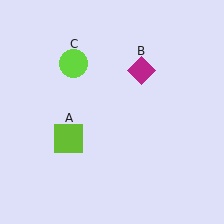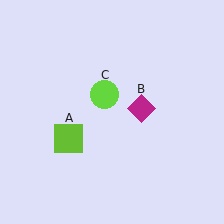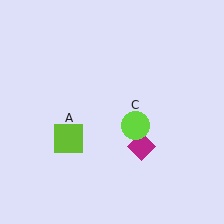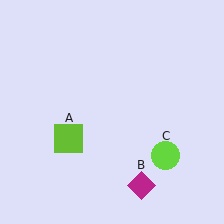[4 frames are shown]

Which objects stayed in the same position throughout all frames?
Lime square (object A) remained stationary.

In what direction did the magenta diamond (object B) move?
The magenta diamond (object B) moved down.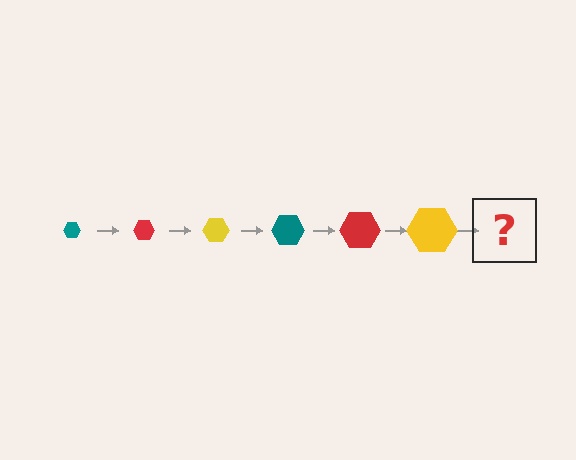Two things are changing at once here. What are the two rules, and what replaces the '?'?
The two rules are that the hexagon grows larger each step and the color cycles through teal, red, and yellow. The '?' should be a teal hexagon, larger than the previous one.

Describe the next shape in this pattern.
It should be a teal hexagon, larger than the previous one.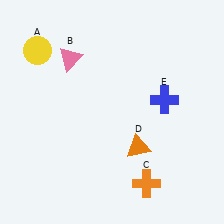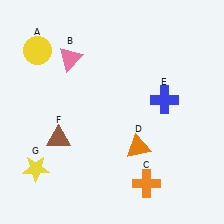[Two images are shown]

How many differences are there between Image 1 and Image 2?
There are 2 differences between the two images.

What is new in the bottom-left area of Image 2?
A brown triangle (F) was added in the bottom-left area of Image 2.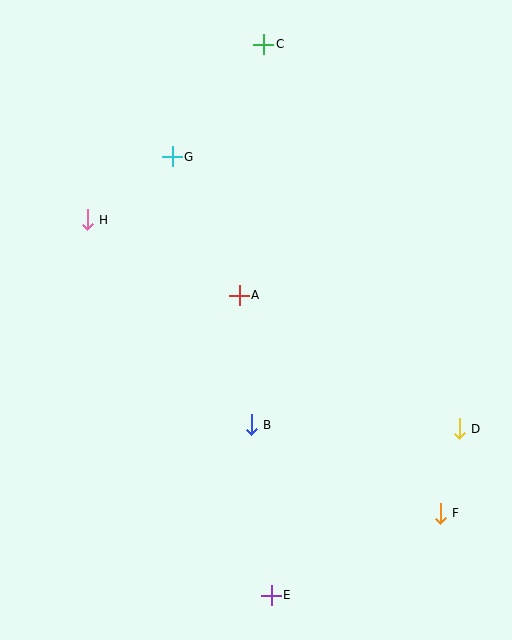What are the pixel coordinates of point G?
Point G is at (172, 157).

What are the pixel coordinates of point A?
Point A is at (239, 295).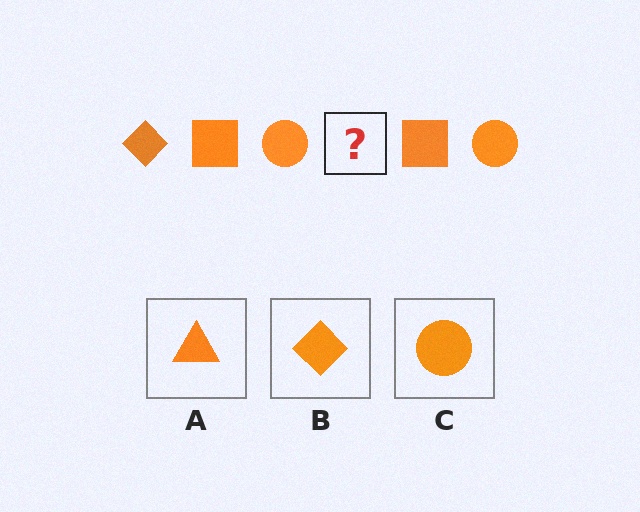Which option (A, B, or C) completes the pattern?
B.